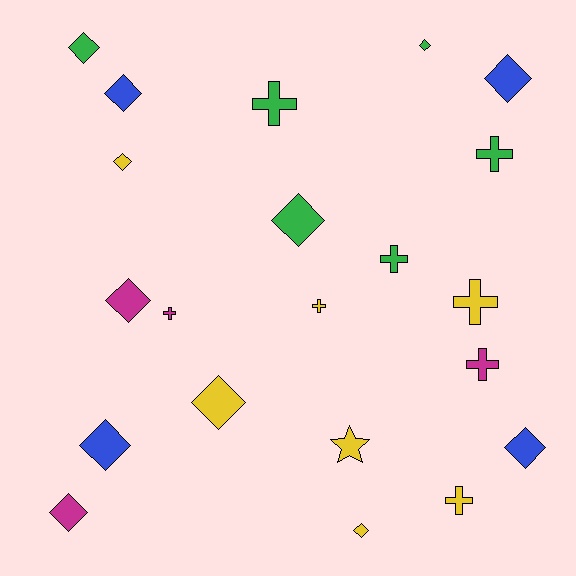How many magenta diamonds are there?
There are 2 magenta diamonds.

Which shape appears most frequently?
Diamond, with 12 objects.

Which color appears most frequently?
Yellow, with 7 objects.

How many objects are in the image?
There are 21 objects.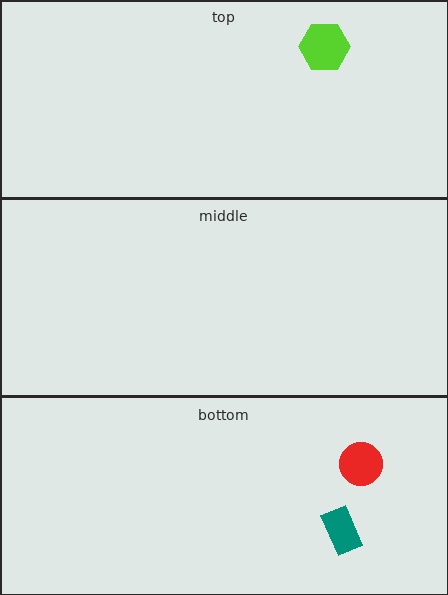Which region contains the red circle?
The bottom region.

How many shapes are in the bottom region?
2.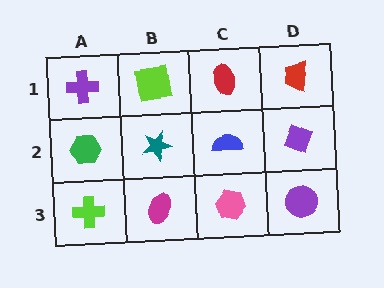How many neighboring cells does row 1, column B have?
3.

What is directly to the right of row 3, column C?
A purple circle.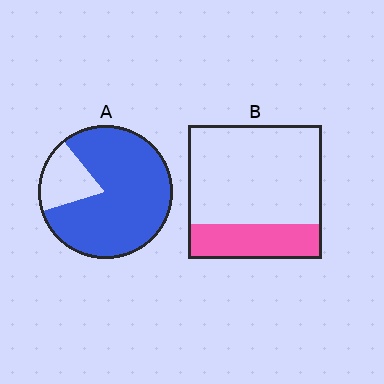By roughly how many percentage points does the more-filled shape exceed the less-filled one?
By roughly 55 percentage points (A over B).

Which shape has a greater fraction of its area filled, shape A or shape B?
Shape A.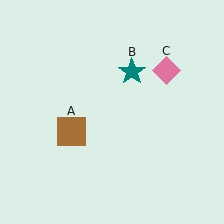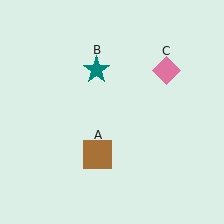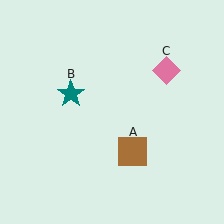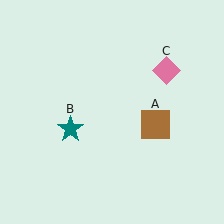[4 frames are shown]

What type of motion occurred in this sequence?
The brown square (object A), teal star (object B) rotated counterclockwise around the center of the scene.